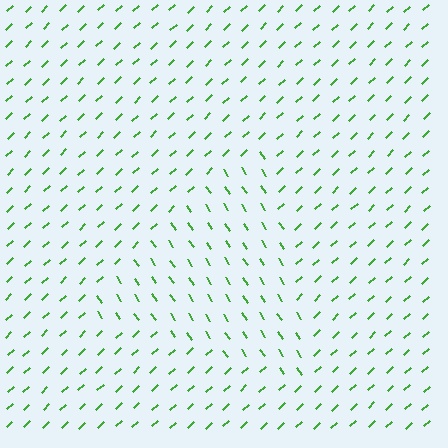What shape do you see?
I see a triangle.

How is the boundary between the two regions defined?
The boundary is defined purely by a change in line orientation (approximately 80 degrees difference). All lines are the same color and thickness.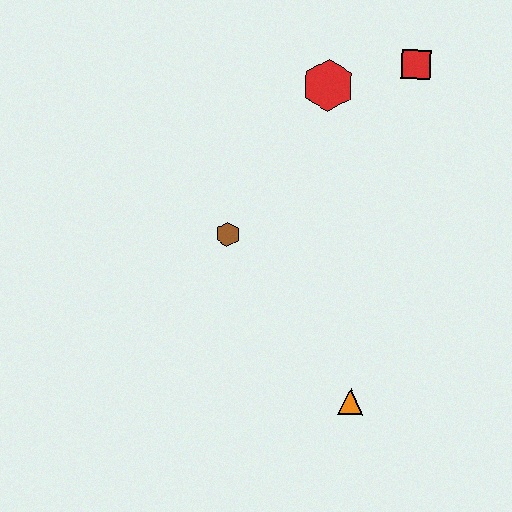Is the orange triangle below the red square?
Yes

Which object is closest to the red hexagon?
The red square is closest to the red hexagon.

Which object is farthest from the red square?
The orange triangle is farthest from the red square.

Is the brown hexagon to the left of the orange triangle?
Yes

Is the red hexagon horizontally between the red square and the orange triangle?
No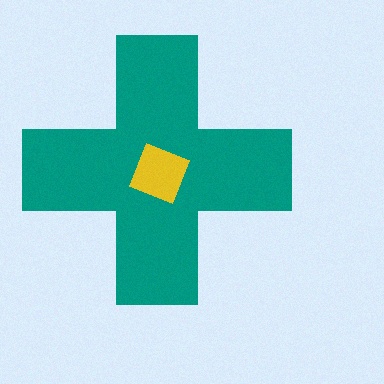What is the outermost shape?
The teal cross.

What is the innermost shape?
The yellow diamond.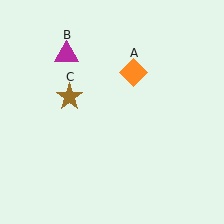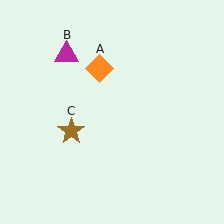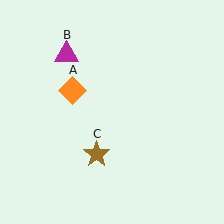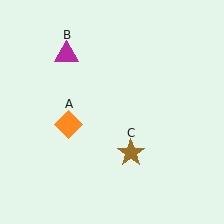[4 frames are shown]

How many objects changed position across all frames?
2 objects changed position: orange diamond (object A), brown star (object C).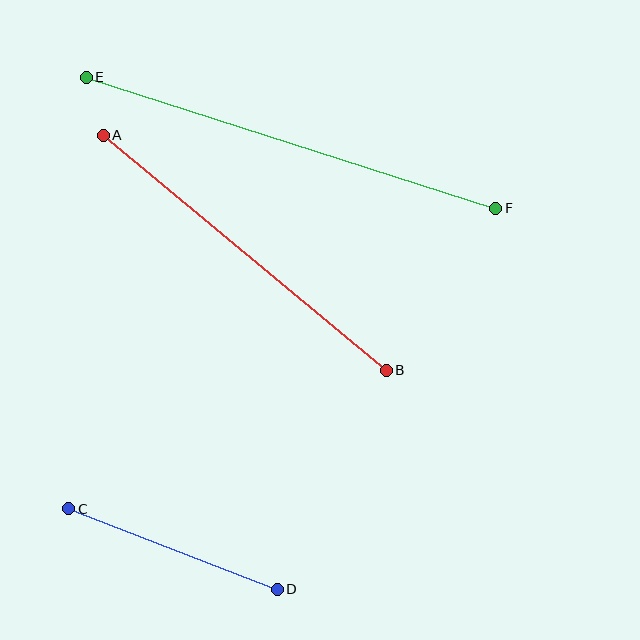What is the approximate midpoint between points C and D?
The midpoint is at approximately (173, 549) pixels.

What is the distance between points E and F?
The distance is approximately 430 pixels.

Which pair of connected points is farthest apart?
Points E and F are farthest apart.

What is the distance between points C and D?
The distance is approximately 223 pixels.